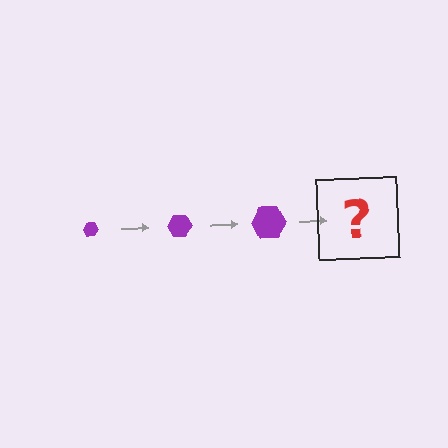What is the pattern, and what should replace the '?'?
The pattern is that the hexagon gets progressively larger each step. The '?' should be a purple hexagon, larger than the previous one.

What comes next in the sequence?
The next element should be a purple hexagon, larger than the previous one.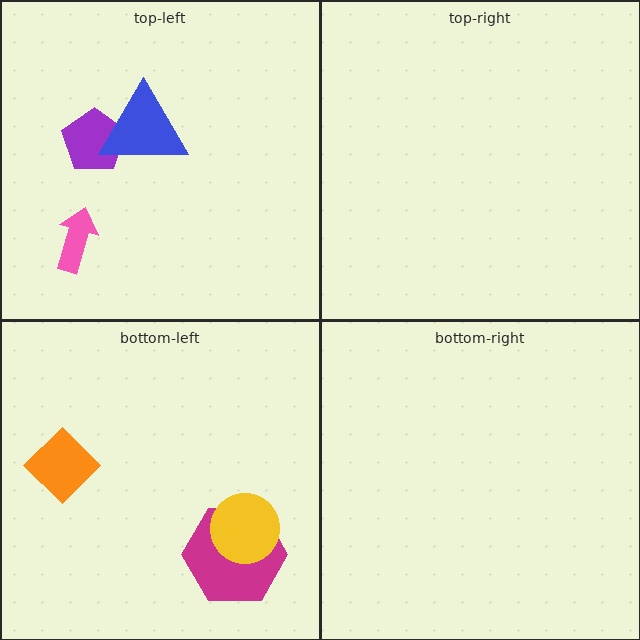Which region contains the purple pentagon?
The top-left region.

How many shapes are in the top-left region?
3.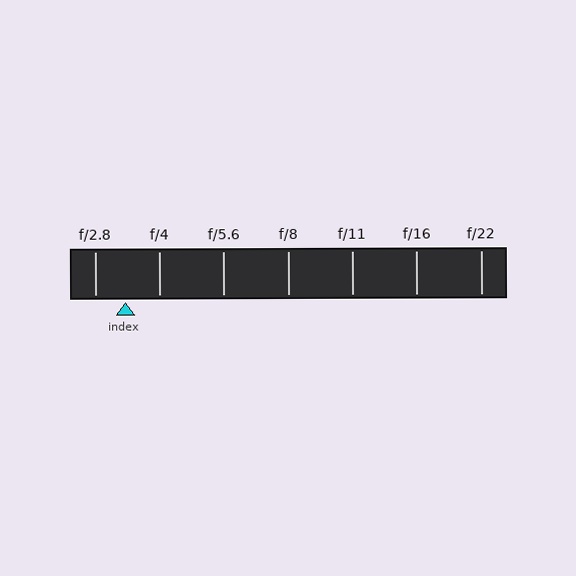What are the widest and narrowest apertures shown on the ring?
The widest aperture shown is f/2.8 and the narrowest is f/22.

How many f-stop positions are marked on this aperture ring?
There are 7 f-stop positions marked.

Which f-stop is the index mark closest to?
The index mark is closest to f/2.8.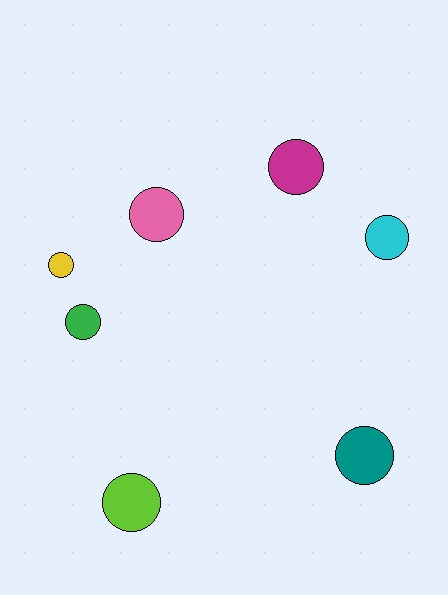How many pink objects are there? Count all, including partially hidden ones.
There is 1 pink object.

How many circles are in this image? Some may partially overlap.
There are 7 circles.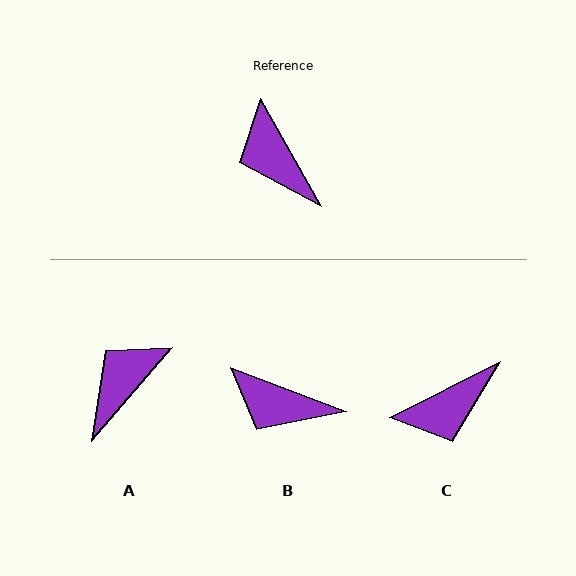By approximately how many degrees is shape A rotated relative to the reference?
Approximately 70 degrees clockwise.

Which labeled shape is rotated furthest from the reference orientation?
C, about 88 degrees away.